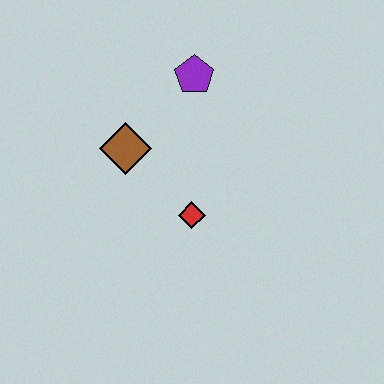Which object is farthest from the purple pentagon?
The red diamond is farthest from the purple pentagon.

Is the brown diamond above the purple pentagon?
No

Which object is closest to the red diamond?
The brown diamond is closest to the red diamond.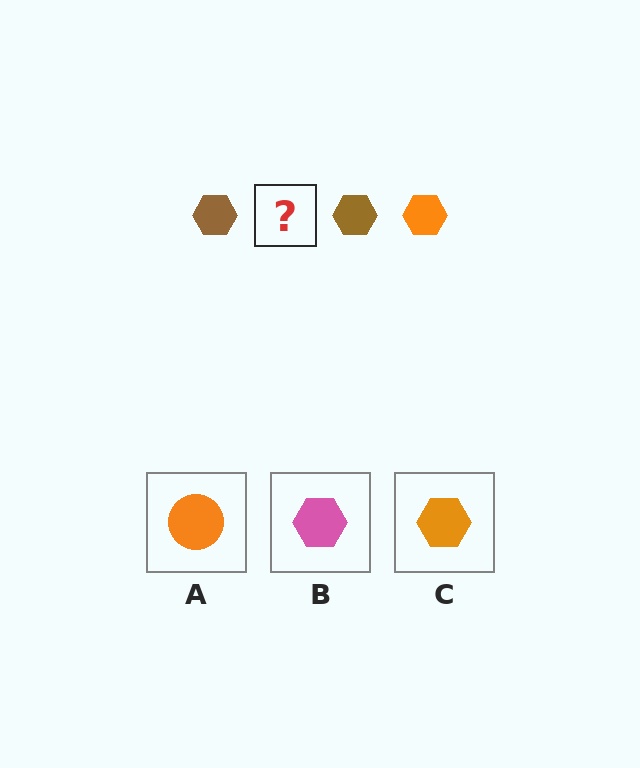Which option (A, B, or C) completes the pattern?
C.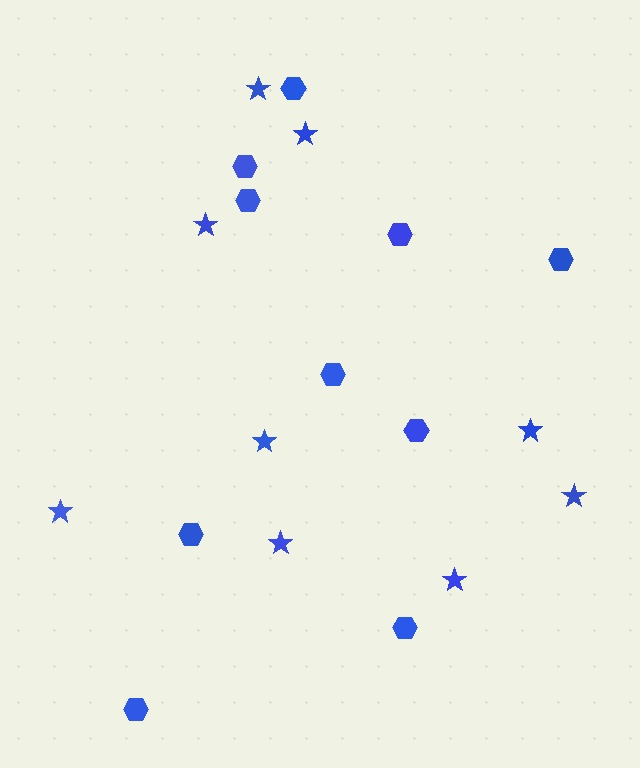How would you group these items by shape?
There are 2 groups: one group of stars (9) and one group of hexagons (10).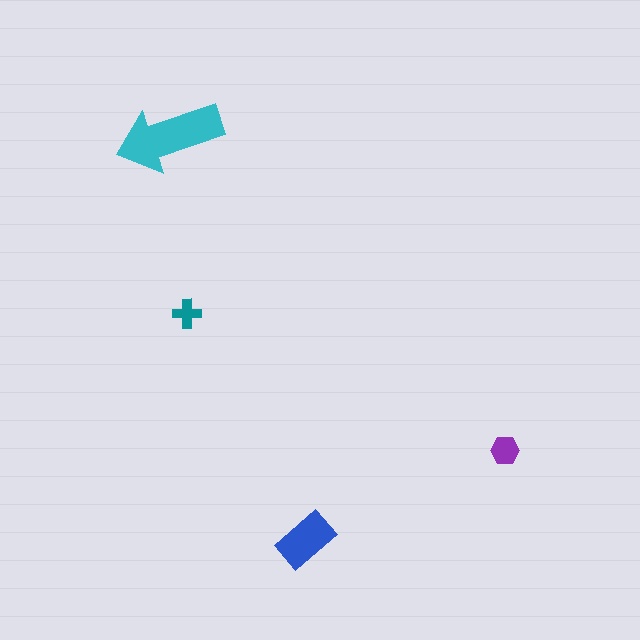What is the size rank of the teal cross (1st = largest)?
4th.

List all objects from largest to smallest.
The cyan arrow, the blue rectangle, the purple hexagon, the teal cross.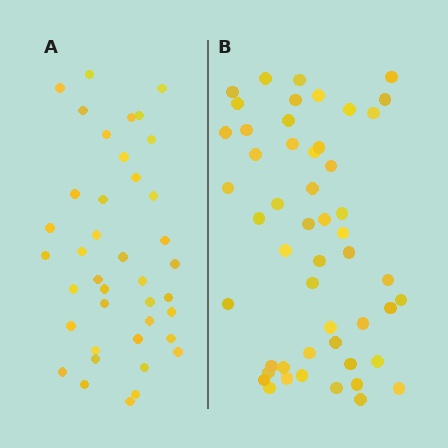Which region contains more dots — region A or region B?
Region B (the right region) has more dots.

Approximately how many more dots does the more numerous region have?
Region B has roughly 12 or so more dots than region A.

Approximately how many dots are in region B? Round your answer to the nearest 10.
About 50 dots. (The exact count is 51, which rounds to 50.)